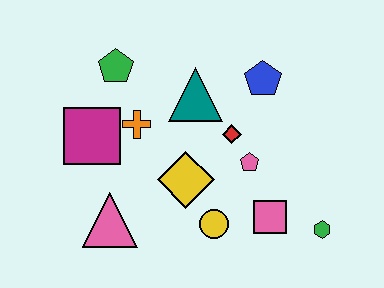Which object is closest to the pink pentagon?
The red diamond is closest to the pink pentagon.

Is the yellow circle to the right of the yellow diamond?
Yes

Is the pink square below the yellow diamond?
Yes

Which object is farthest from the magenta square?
The green hexagon is farthest from the magenta square.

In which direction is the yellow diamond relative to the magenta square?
The yellow diamond is to the right of the magenta square.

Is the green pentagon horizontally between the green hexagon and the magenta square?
Yes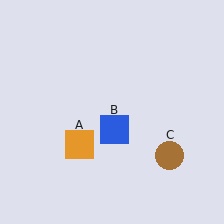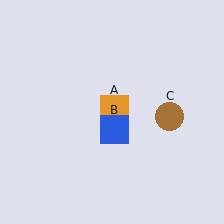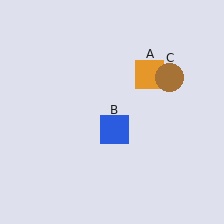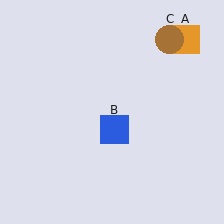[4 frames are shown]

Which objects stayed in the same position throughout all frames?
Blue square (object B) remained stationary.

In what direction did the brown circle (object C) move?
The brown circle (object C) moved up.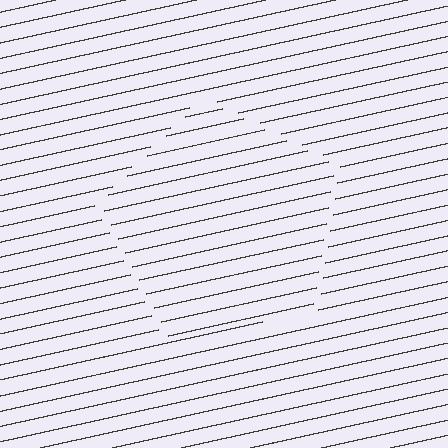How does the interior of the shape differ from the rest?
The interior of the shape contains the same grating, shifted by half a period — the contour is defined by the phase discontinuity where line-ends from the inner and outer gratings abut.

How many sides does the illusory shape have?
5 sides — the line-ends trace a pentagon.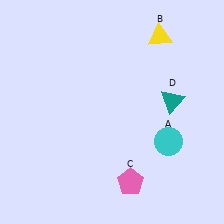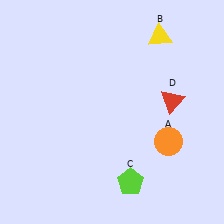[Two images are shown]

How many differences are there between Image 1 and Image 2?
There are 3 differences between the two images.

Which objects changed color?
A changed from cyan to orange. C changed from pink to lime. D changed from teal to red.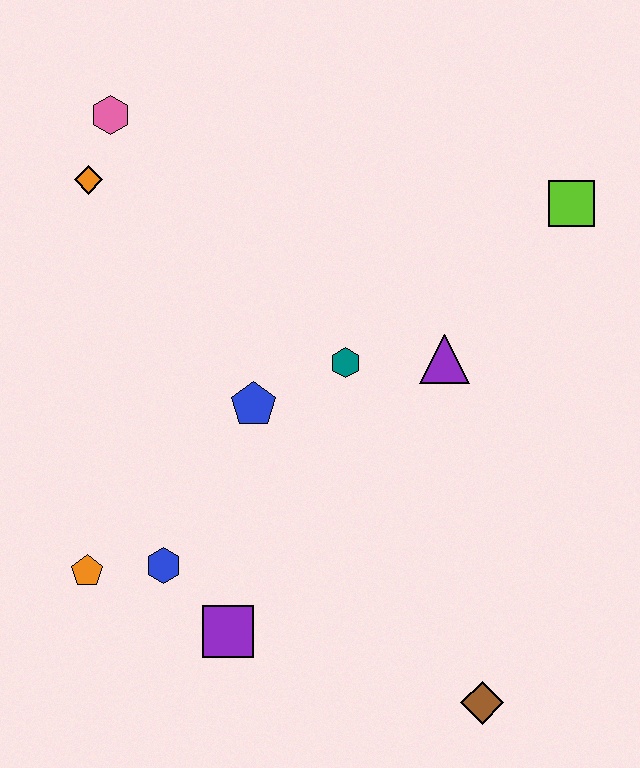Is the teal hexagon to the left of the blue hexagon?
No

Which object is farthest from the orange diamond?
The brown diamond is farthest from the orange diamond.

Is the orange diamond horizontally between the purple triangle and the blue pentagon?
No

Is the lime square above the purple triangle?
Yes